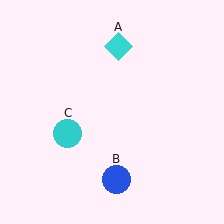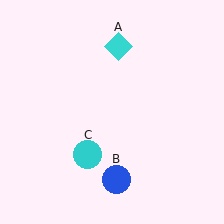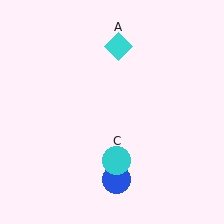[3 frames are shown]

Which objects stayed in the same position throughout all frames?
Cyan diamond (object A) and blue circle (object B) remained stationary.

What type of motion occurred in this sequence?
The cyan circle (object C) rotated counterclockwise around the center of the scene.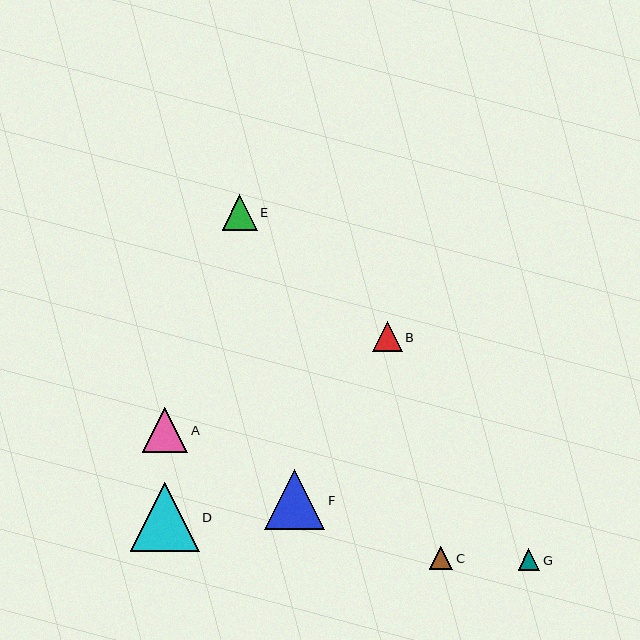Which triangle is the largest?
Triangle D is the largest with a size of approximately 69 pixels.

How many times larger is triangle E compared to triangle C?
Triangle E is approximately 1.5 times the size of triangle C.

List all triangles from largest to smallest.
From largest to smallest: D, F, A, E, B, C, G.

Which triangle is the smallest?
Triangle G is the smallest with a size of approximately 21 pixels.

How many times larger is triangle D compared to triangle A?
Triangle D is approximately 1.5 times the size of triangle A.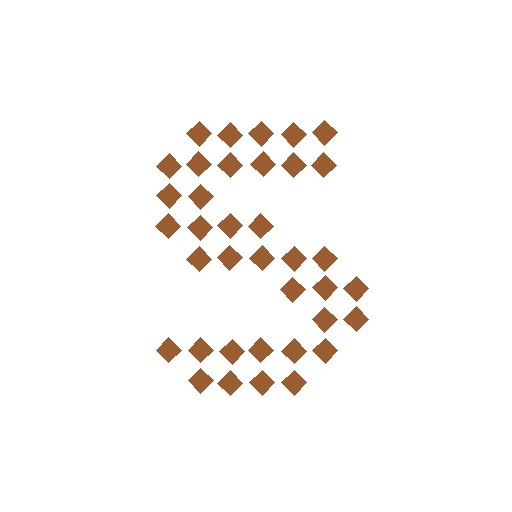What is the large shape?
The large shape is the letter S.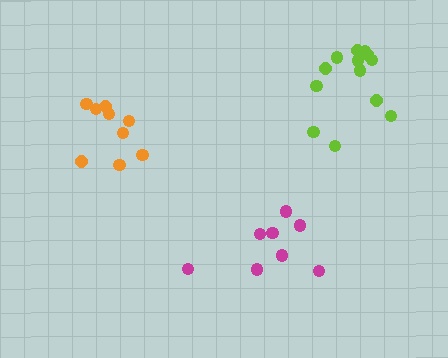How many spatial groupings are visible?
There are 3 spatial groupings.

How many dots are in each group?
Group 1: 9 dots, Group 2: 8 dots, Group 3: 13 dots (30 total).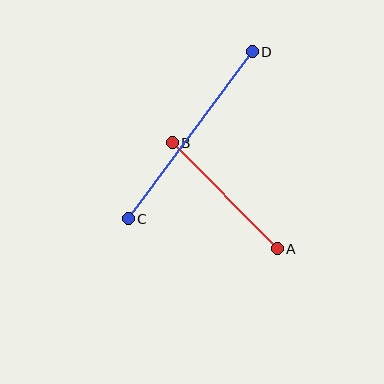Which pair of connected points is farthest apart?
Points C and D are farthest apart.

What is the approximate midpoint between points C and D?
The midpoint is at approximately (190, 135) pixels.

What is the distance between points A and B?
The distance is approximately 149 pixels.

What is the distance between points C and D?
The distance is approximately 208 pixels.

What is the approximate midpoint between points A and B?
The midpoint is at approximately (225, 196) pixels.